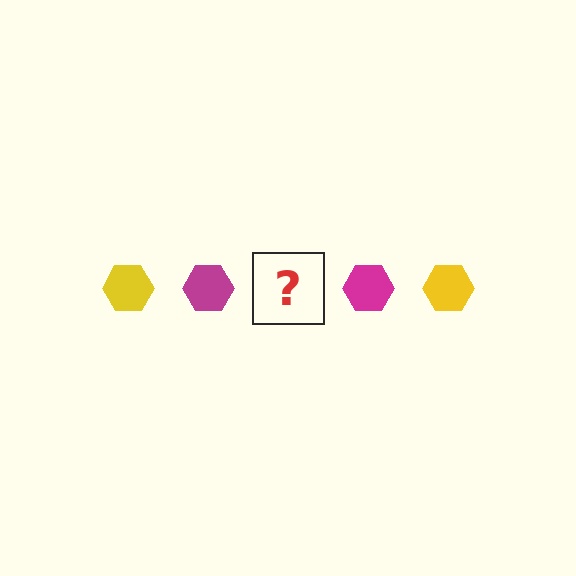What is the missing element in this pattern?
The missing element is a yellow hexagon.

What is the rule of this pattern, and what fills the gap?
The rule is that the pattern cycles through yellow, magenta hexagons. The gap should be filled with a yellow hexagon.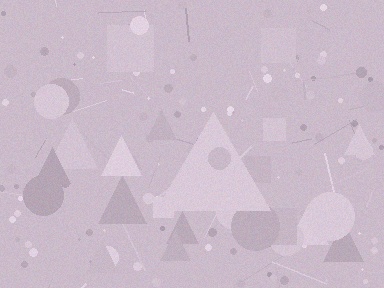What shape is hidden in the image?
A triangle is hidden in the image.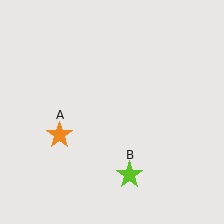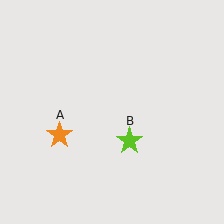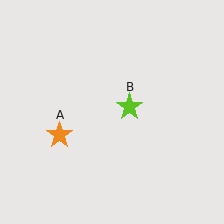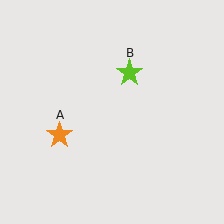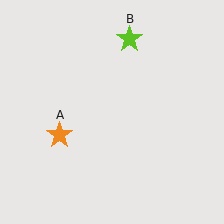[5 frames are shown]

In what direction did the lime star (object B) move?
The lime star (object B) moved up.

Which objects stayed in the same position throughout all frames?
Orange star (object A) remained stationary.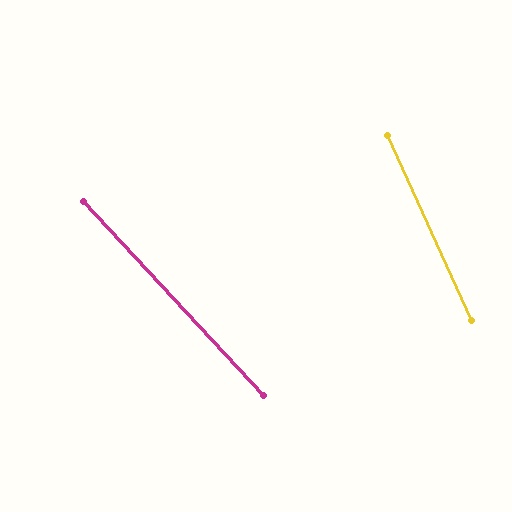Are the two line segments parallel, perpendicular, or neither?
Neither parallel nor perpendicular — they differ by about 18°.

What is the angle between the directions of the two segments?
Approximately 18 degrees.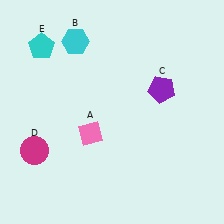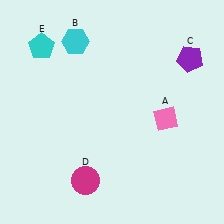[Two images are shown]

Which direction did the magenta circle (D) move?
The magenta circle (D) moved right.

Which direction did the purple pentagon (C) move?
The purple pentagon (C) moved up.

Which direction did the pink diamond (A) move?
The pink diamond (A) moved right.